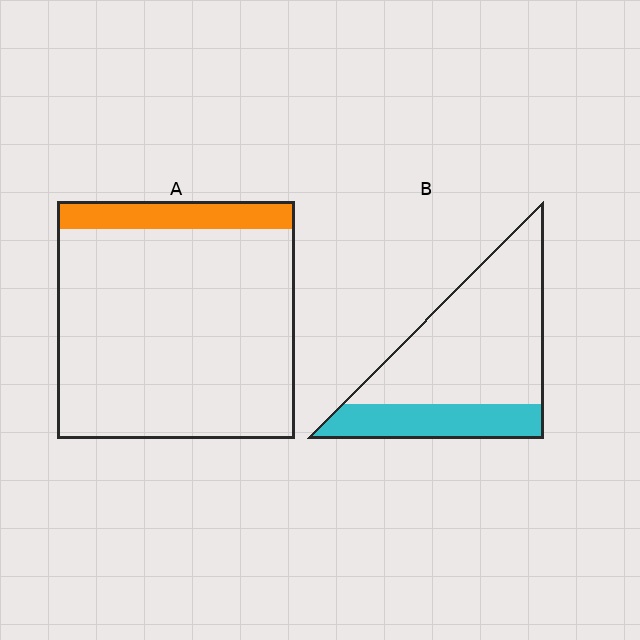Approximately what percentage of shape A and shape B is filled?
A is approximately 10% and B is approximately 25%.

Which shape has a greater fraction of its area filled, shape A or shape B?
Shape B.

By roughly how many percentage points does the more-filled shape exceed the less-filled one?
By roughly 15 percentage points (B over A).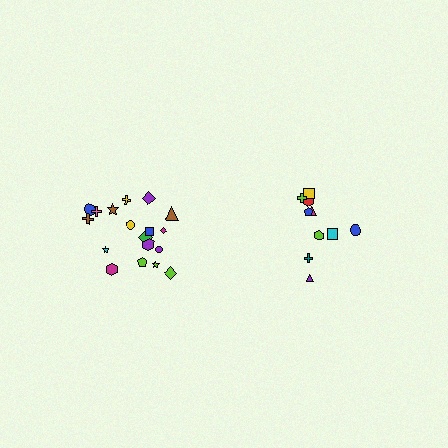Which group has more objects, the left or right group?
The left group.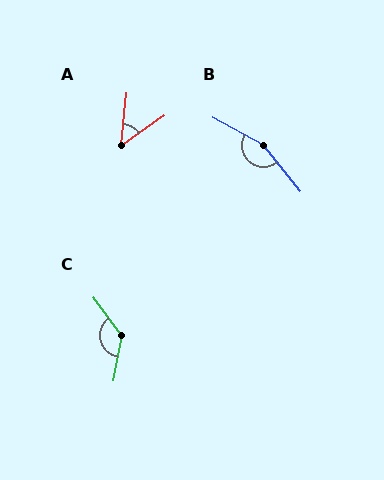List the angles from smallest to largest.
A (49°), C (133°), B (157°).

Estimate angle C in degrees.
Approximately 133 degrees.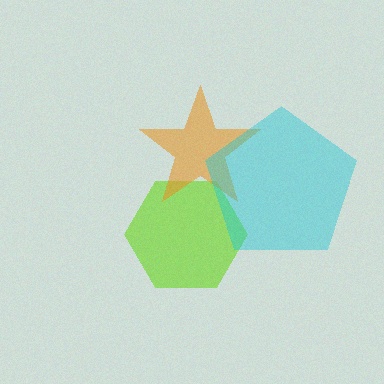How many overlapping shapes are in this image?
There are 3 overlapping shapes in the image.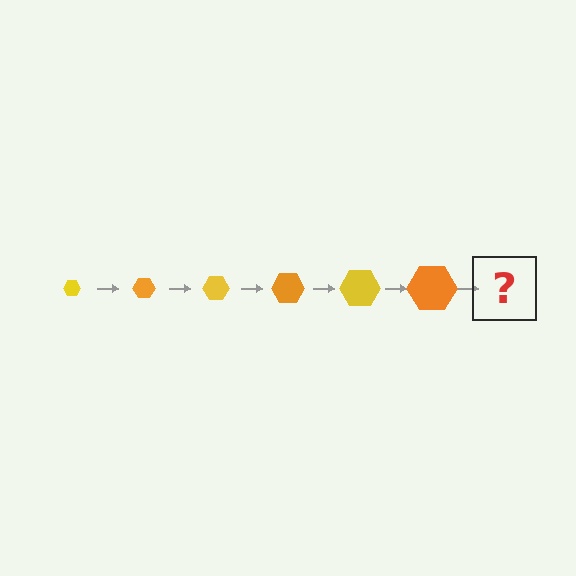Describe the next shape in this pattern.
It should be a yellow hexagon, larger than the previous one.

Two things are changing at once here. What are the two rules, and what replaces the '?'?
The two rules are that the hexagon grows larger each step and the color cycles through yellow and orange. The '?' should be a yellow hexagon, larger than the previous one.